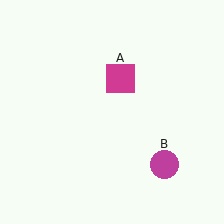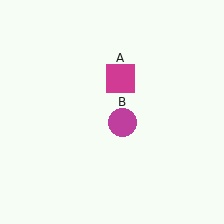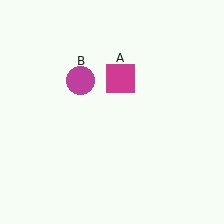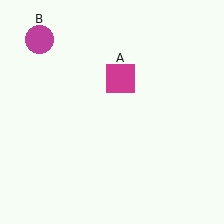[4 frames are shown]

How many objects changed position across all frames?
1 object changed position: magenta circle (object B).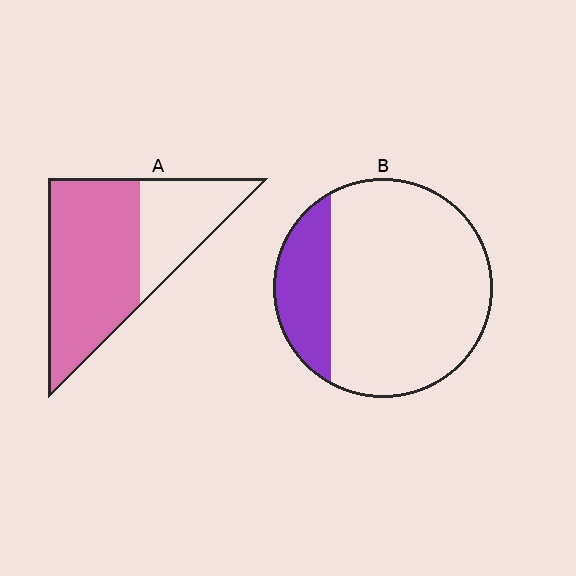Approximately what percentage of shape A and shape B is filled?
A is approximately 65% and B is approximately 20%.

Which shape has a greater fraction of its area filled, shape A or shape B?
Shape A.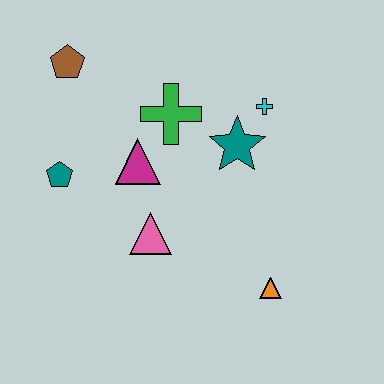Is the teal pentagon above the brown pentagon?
No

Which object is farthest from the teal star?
The brown pentagon is farthest from the teal star.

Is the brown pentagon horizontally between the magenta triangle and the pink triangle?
No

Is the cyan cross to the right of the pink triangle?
Yes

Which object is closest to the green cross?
The magenta triangle is closest to the green cross.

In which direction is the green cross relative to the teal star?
The green cross is to the left of the teal star.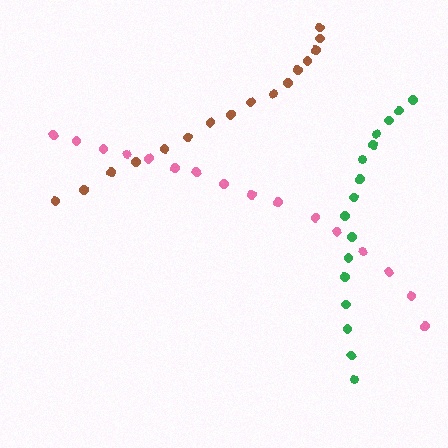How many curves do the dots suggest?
There are 3 distinct paths.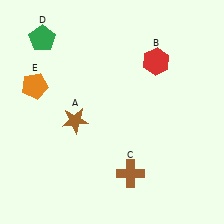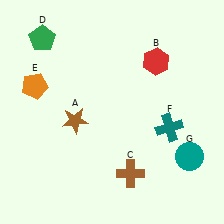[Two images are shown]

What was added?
A teal cross (F), a teal circle (G) were added in Image 2.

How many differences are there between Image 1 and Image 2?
There are 2 differences between the two images.